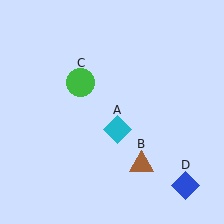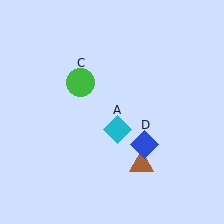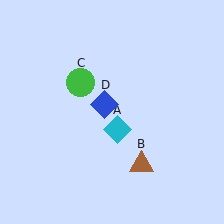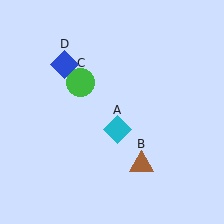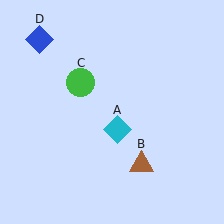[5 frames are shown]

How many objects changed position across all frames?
1 object changed position: blue diamond (object D).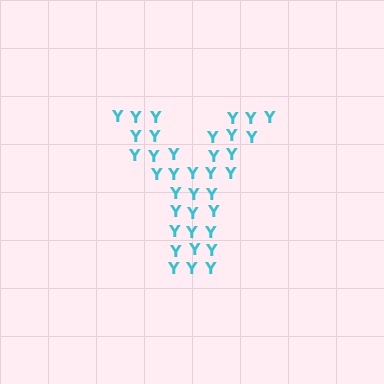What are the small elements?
The small elements are letter Y's.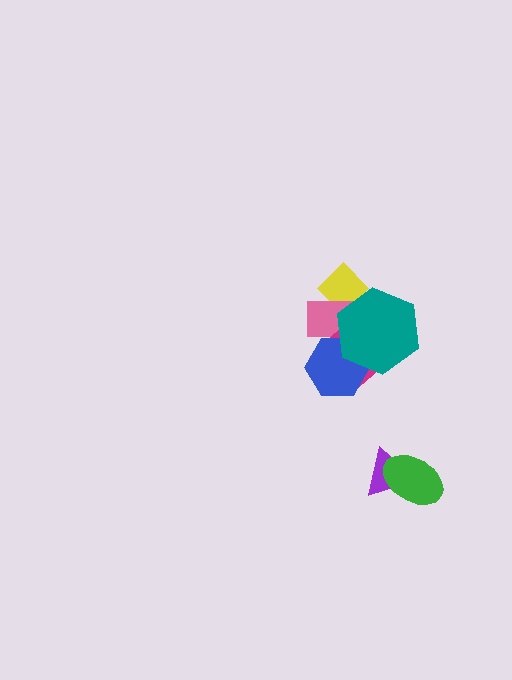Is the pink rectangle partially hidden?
Yes, it is partially covered by another shape.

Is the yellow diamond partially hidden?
Yes, it is partially covered by another shape.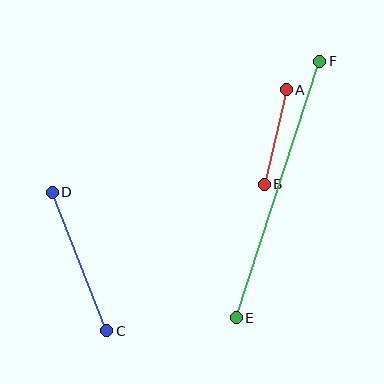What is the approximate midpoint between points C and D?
The midpoint is at approximately (80, 261) pixels.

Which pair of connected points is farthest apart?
Points E and F are farthest apart.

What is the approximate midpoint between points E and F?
The midpoint is at approximately (278, 190) pixels.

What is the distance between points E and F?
The distance is approximately 269 pixels.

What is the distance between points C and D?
The distance is approximately 149 pixels.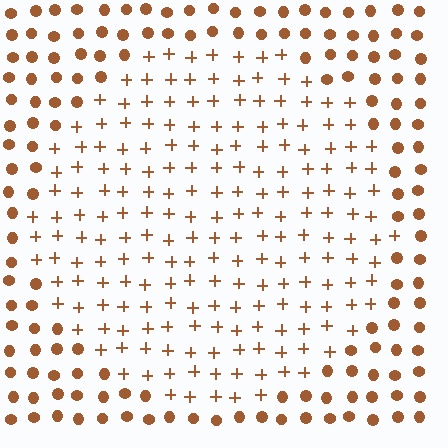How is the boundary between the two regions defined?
The boundary is defined by a change in element shape: plus signs inside vs. circles outside. All elements share the same color and spacing.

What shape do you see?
I see a circle.